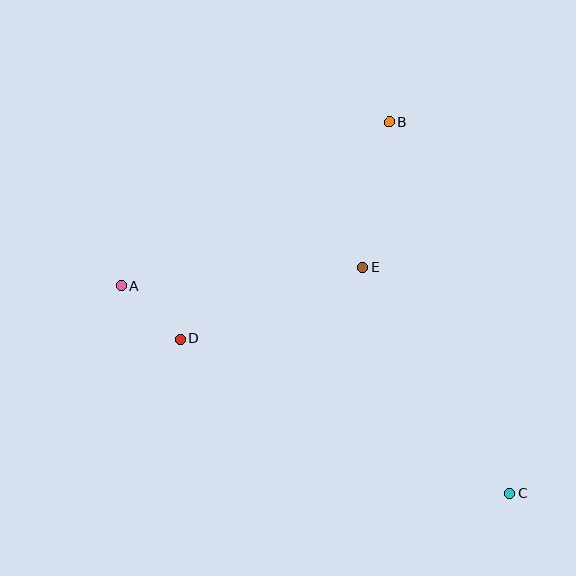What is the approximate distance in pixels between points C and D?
The distance between C and D is approximately 364 pixels.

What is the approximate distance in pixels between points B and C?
The distance between B and C is approximately 390 pixels.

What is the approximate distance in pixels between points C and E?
The distance between C and E is approximately 270 pixels.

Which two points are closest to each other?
Points A and D are closest to each other.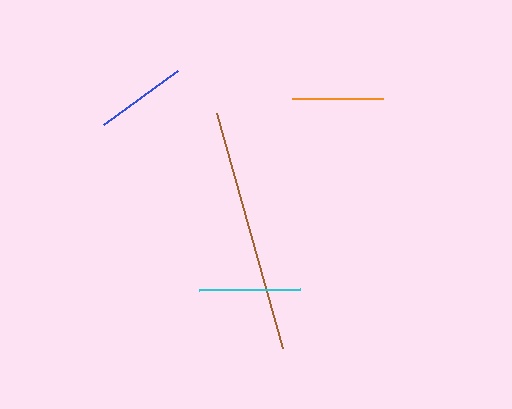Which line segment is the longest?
The brown line is the longest at approximately 243 pixels.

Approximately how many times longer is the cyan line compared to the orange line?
The cyan line is approximately 1.1 times the length of the orange line.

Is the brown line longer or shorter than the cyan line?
The brown line is longer than the cyan line.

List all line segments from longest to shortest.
From longest to shortest: brown, cyan, blue, orange.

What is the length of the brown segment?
The brown segment is approximately 243 pixels long.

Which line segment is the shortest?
The orange line is the shortest at approximately 91 pixels.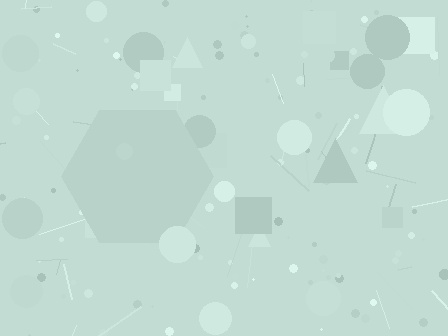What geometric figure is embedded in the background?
A hexagon is embedded in the background.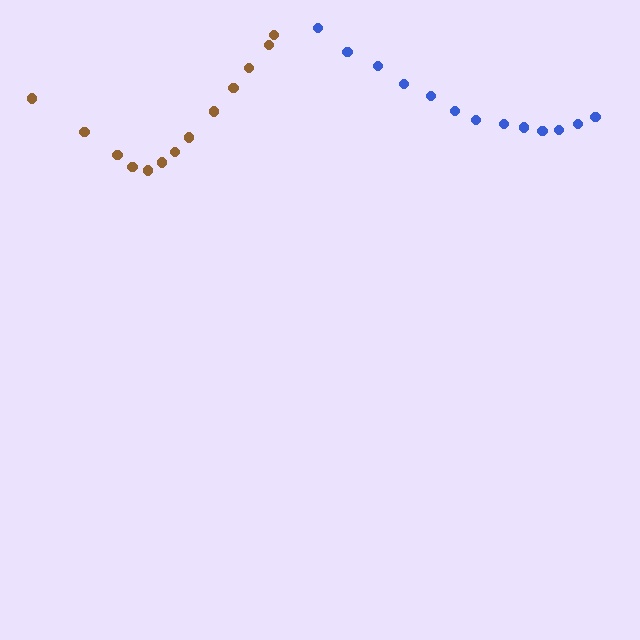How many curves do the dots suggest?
There are 2 distinct paths.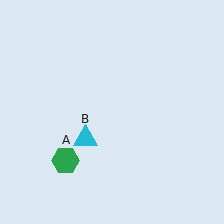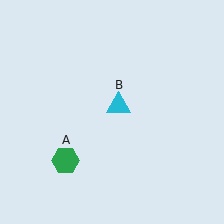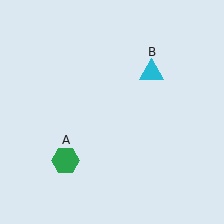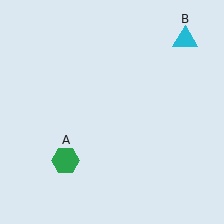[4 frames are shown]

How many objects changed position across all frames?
1 object changed position: cyan triangle (object B).